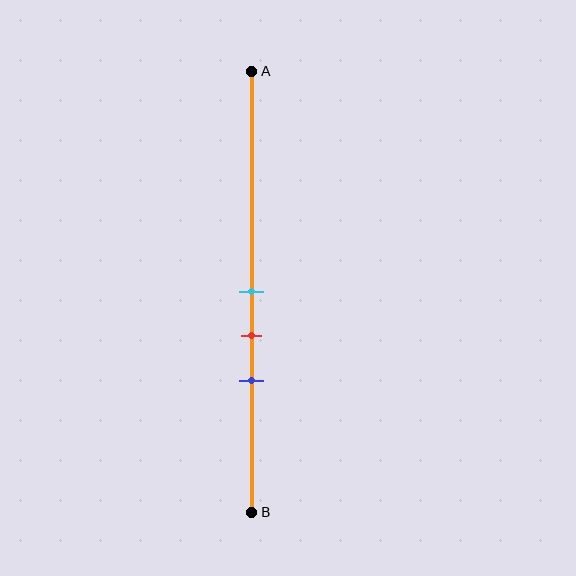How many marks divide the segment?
There are 3 marks dividing the segment.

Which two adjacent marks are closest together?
The cyan and red marks are the closest adjacent pair.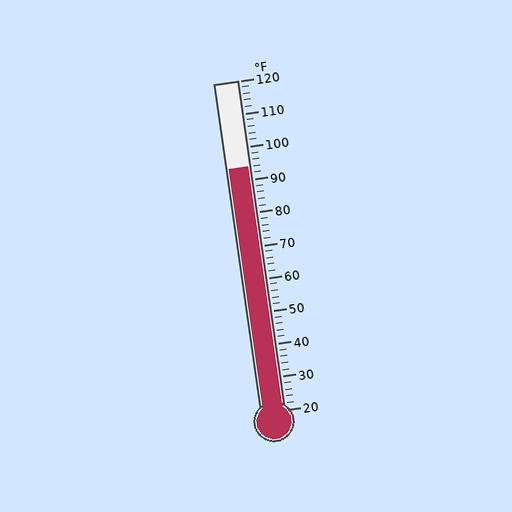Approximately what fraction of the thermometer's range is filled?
The thermometer is filled to approximately 75% of its range.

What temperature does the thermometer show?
The thermometer shows approximately 94°F.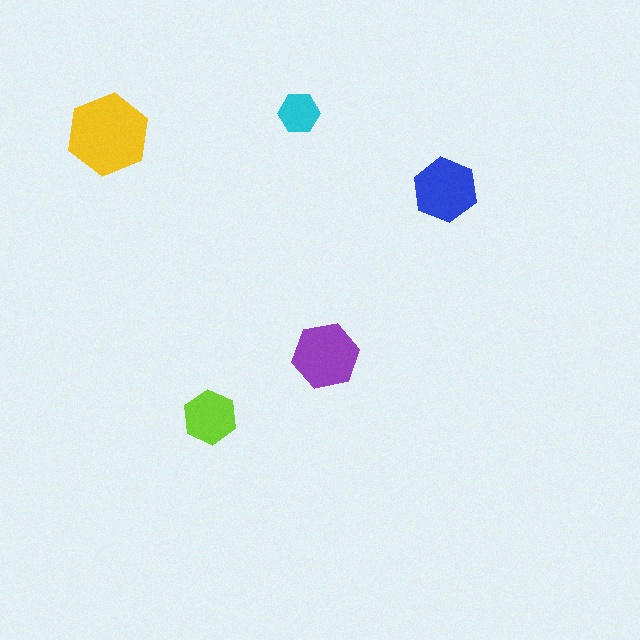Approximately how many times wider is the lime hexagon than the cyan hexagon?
About 1.5 times wider.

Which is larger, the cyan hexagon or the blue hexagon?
The blue one.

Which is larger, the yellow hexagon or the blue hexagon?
The yellow one.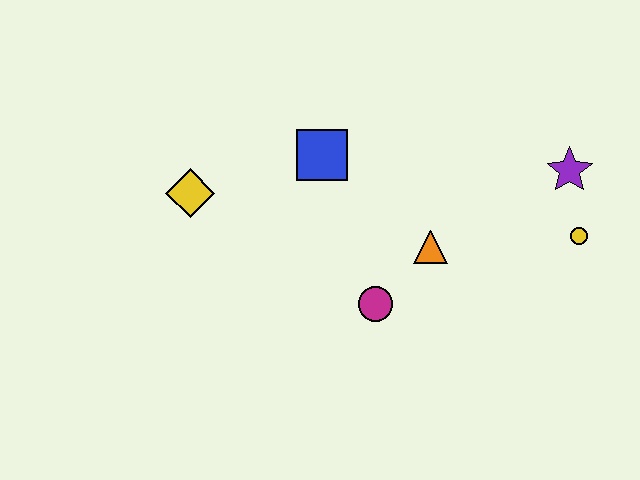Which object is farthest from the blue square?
The yellow circle is farthest from the blue square.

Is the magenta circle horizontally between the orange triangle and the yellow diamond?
Yes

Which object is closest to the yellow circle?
The purple star is closest to the yellow circle.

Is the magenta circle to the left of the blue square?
No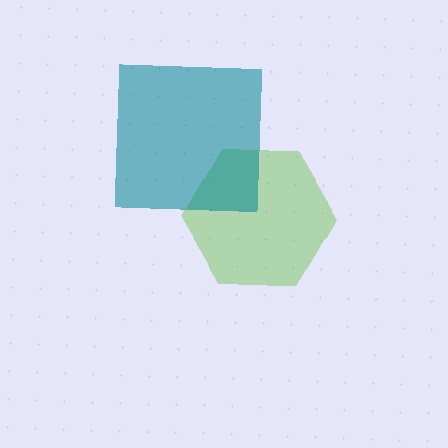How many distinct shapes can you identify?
There are 2 distinct shapes: a lime hexagon, a teal square.